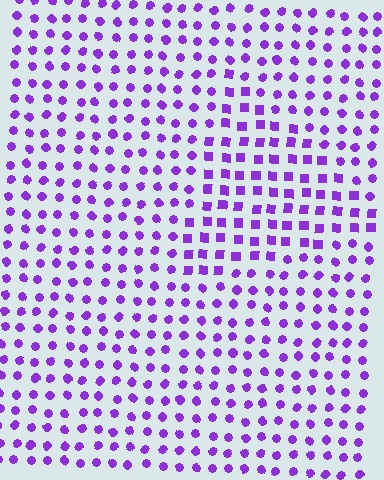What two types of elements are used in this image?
The image uses squares inside the triangle region and circles outside it.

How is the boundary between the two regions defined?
The boundary is defined by a change in element shape: squares inside vs. circles outside. All elements share the same color and spacing.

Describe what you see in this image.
The image is filled with small purple elements arranged in a uniform grid. A triangle-shaped region contains squares, while the surrounding area contains circles. The boundary is defined purely by the change in element shape.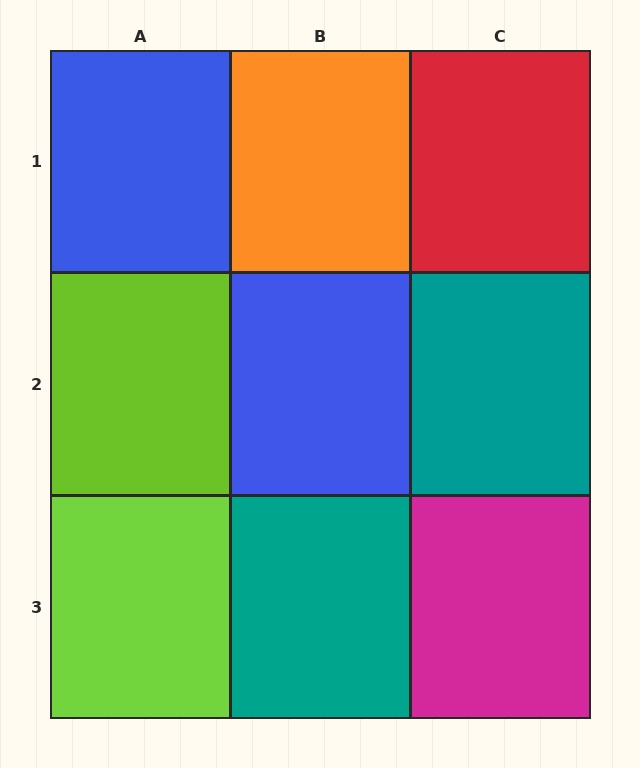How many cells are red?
1 cell is red.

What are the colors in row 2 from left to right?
Lime, blue, teal.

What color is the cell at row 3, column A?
Lime.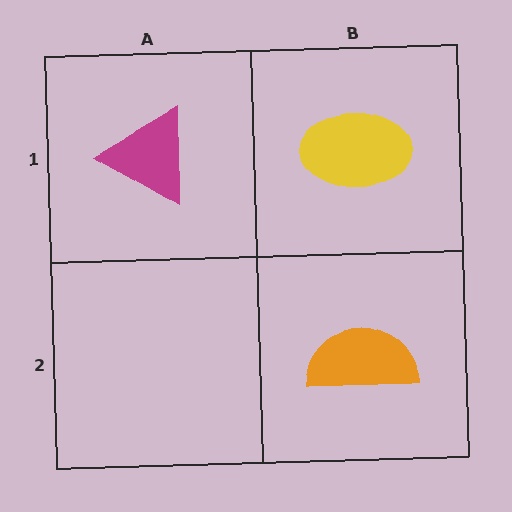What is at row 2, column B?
An orange semicircle.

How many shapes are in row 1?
2 shapes.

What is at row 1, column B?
A yellow ellipse.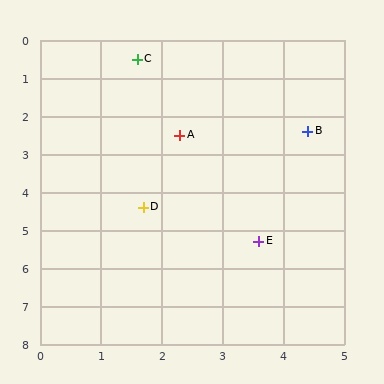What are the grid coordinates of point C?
Point C is at approximately (1.6, 0.5).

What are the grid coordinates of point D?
Point D is at approximately (1.7, 4.4).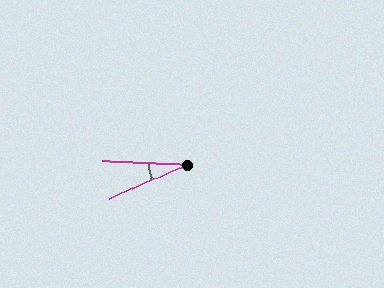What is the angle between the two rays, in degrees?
Approximately 26 degrees.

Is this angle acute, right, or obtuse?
It is acute.